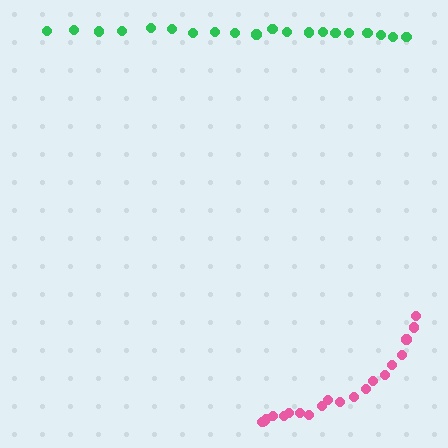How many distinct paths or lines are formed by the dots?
There are 2 distinct paths.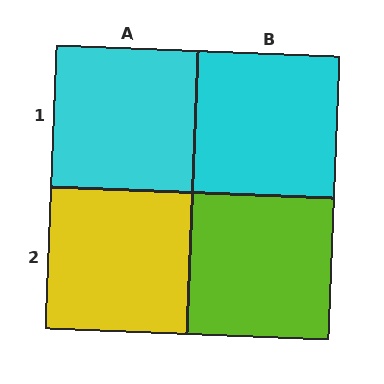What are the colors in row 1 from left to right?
Cyan, cyan.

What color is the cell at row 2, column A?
Yellow.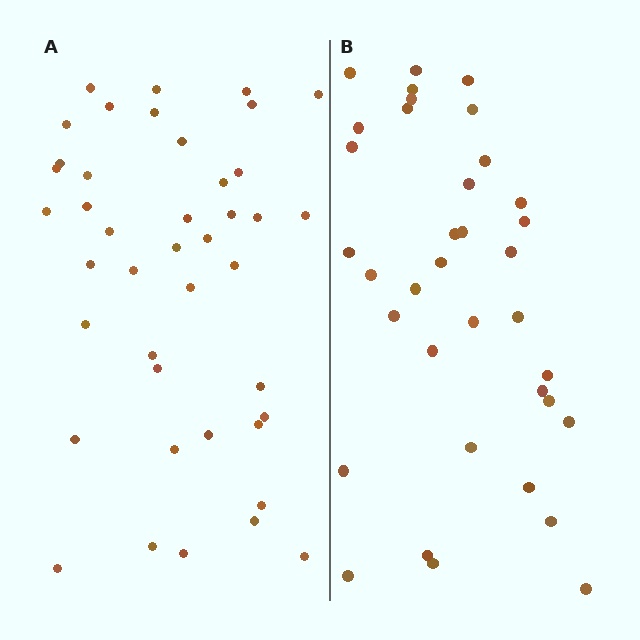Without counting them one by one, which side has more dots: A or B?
Region A (the left region) has more dots.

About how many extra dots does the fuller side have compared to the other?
Region A has about 6 more dots than region B.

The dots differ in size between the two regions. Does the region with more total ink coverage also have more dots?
No. Region B has more total ink coverage because its dots are larger, but region A actually contains more individual dots. Total area can be misleading — the number of items is what matters here.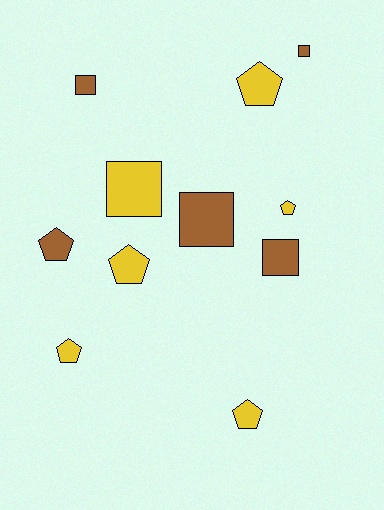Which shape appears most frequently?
Pentagon, with 6 objects.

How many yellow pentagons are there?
There are 5 yellow pentagons.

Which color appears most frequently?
Yellow, with 6 objects.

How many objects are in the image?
There are 11 objects.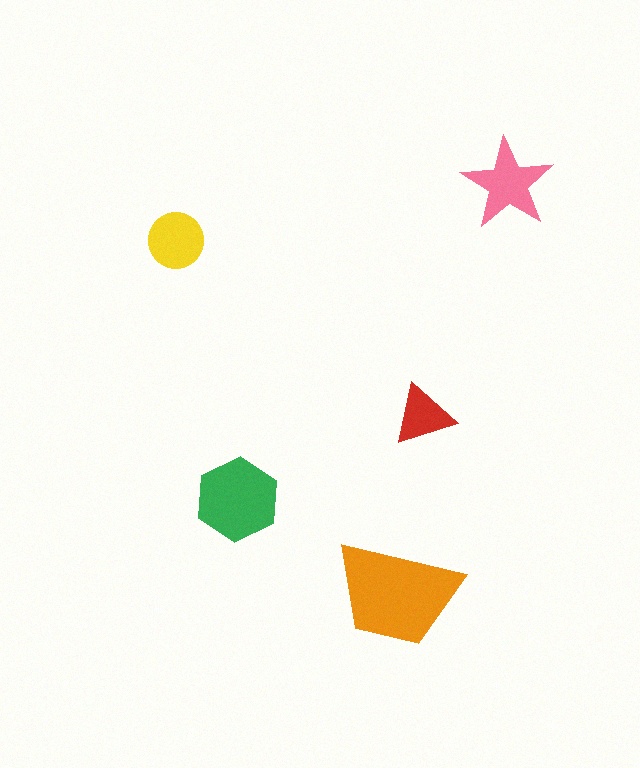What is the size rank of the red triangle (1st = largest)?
5th.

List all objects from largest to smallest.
The orange trapezoid, the green hexagon, the pink star, the yellow circle, the red triangle.